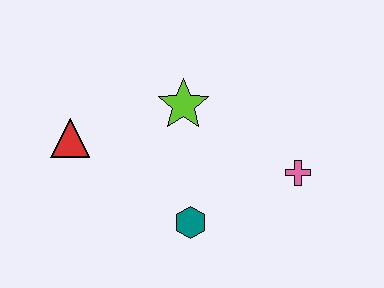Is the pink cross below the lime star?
Yes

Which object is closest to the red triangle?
The lime star is closest to the red triangle.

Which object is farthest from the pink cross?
The red triangle is farthest from the pink cross.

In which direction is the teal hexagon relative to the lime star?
The teal hexagon is below the lime star.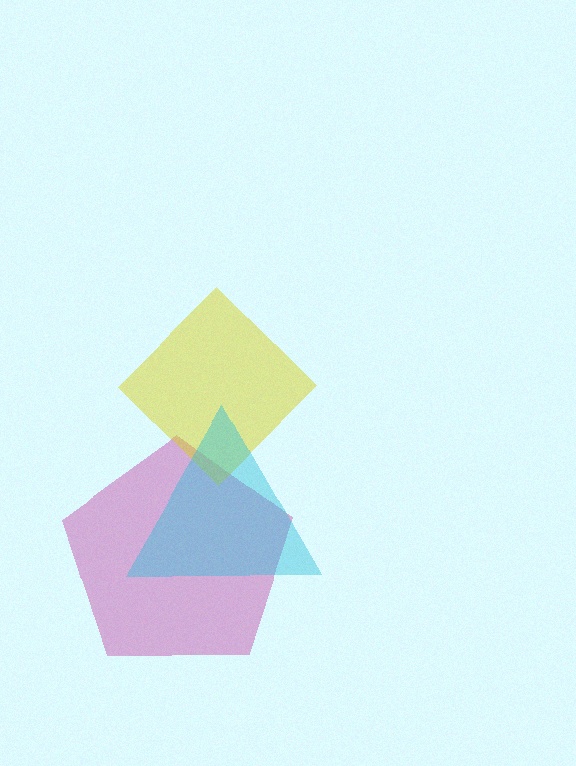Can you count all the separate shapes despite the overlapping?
Yes, there are 3 separate shapes.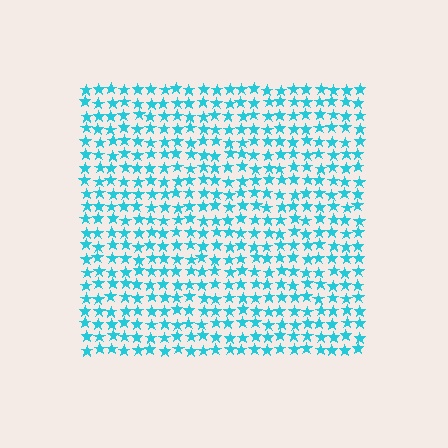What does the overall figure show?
The overall figure shows a square.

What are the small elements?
The small elements are stars.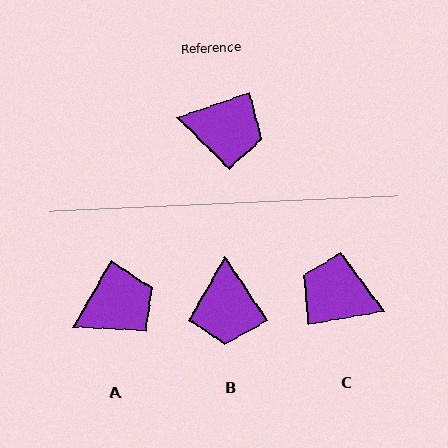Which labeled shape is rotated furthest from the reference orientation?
C, about 171 degrees away.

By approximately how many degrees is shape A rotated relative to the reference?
Approximately 41 degrees counter-clockwise.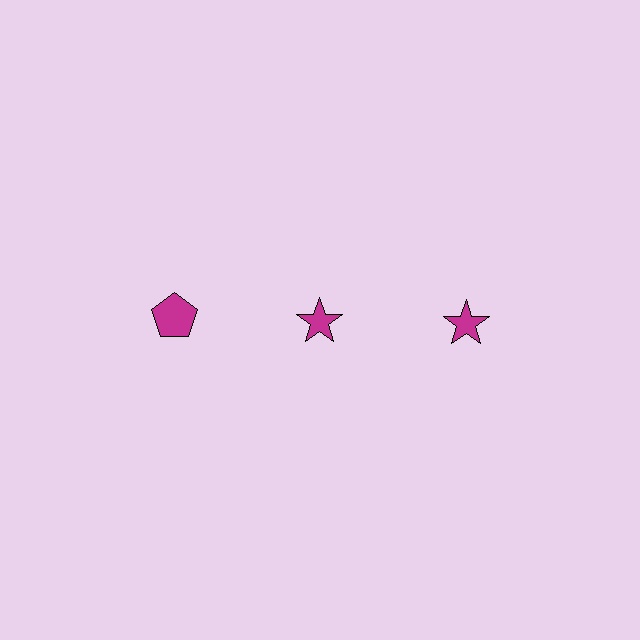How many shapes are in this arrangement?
There are 3 shapes arranged in a grid pattern.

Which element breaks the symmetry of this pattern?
The magenta pentagon in the top row, leftmost column breaks the symmetry. All other shapes are magenta stars.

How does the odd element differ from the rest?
It has a different shape: pentagon instead of star.